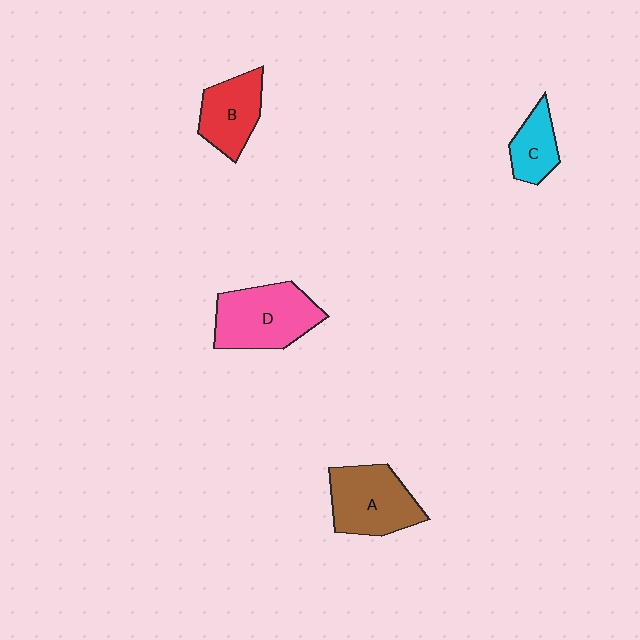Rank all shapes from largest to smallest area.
From largest to smallest: D (pink), A (brown), B (red), C (cyan).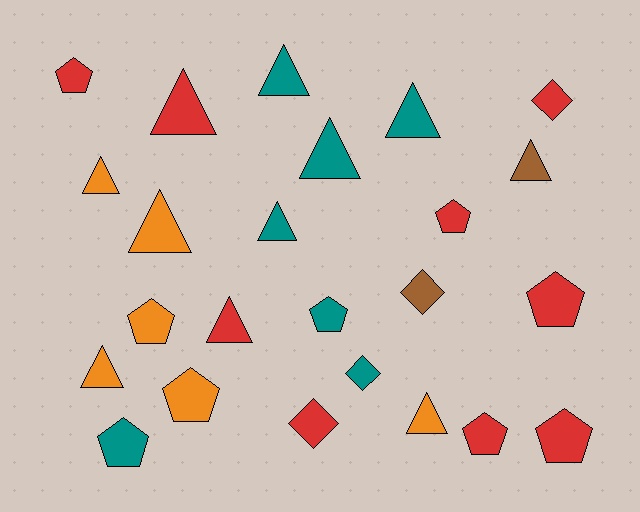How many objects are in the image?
There are 24 objects.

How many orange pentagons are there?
There are 2 orange pentagons.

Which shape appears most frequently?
Triangle, with 11 objects.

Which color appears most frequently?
Red, with 9 objects.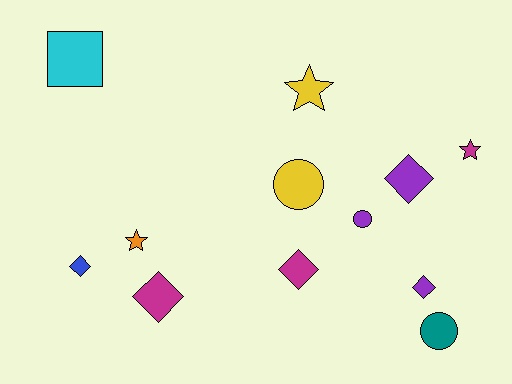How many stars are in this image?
There are 3 stars.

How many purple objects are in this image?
There are 3 purple objects.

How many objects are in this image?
There are 12 objects.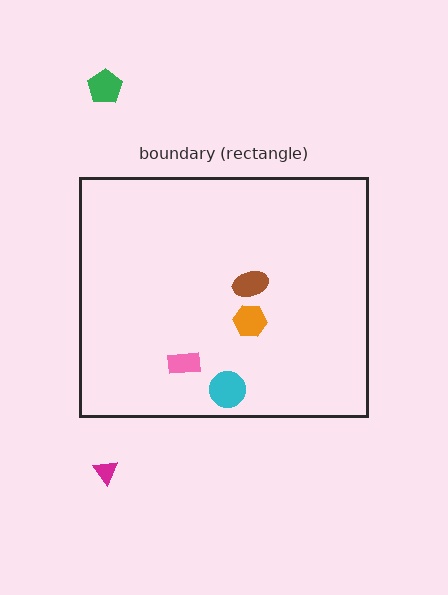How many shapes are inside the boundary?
4 inside, 2 outside.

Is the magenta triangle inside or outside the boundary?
Outside.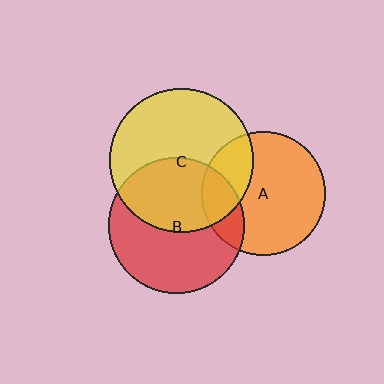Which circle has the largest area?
Circle C (yellow).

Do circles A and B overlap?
Yes.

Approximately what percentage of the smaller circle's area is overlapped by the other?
Approximately 20%.